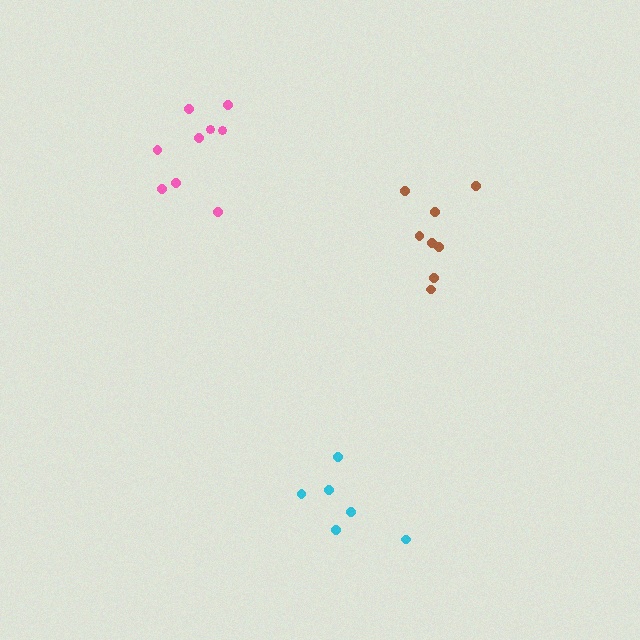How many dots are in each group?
Group 1: 9 dots, Group 2: 8 dots, Group 3: 6 dots (23 total).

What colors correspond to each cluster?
The clusters are colored: pink, brown, cyan.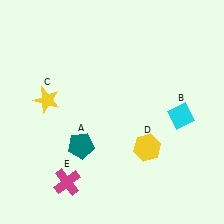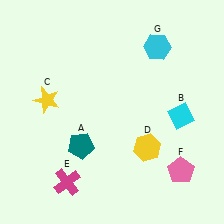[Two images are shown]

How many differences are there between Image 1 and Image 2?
There are 2 differences between the two images.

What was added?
A pink pentagon (F), a cyan hexagon (G) were added in Image 2.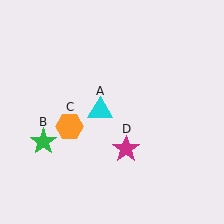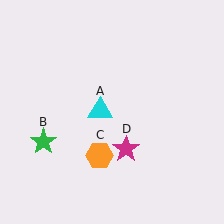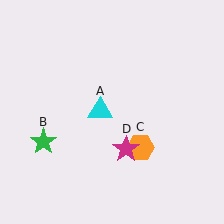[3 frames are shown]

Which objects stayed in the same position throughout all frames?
Cyan triangle (object A) and green star (object B) and magenta star (object D) remained stationary.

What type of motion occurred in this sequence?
The orange hexagon (object C) rotated counterclockwise around the center of the scene.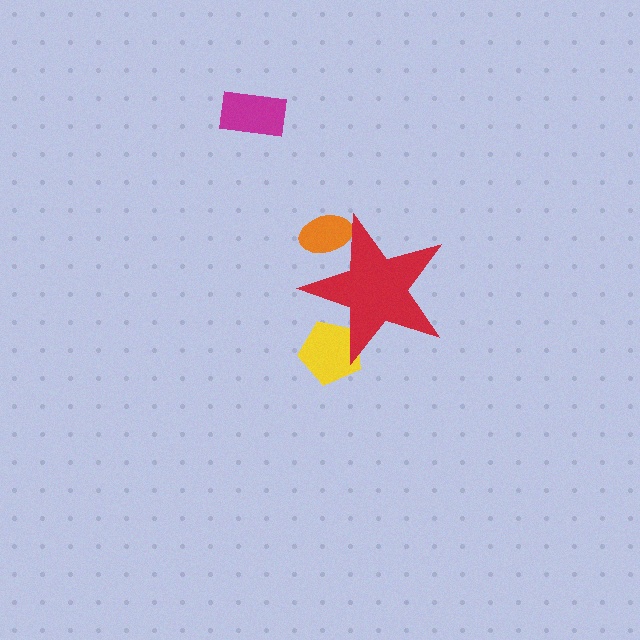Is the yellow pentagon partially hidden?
Yes, the yellow pentagon is partially hidden behind the red star.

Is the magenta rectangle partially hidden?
No, the magenta rectangle is fully visible.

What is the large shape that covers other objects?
A red star.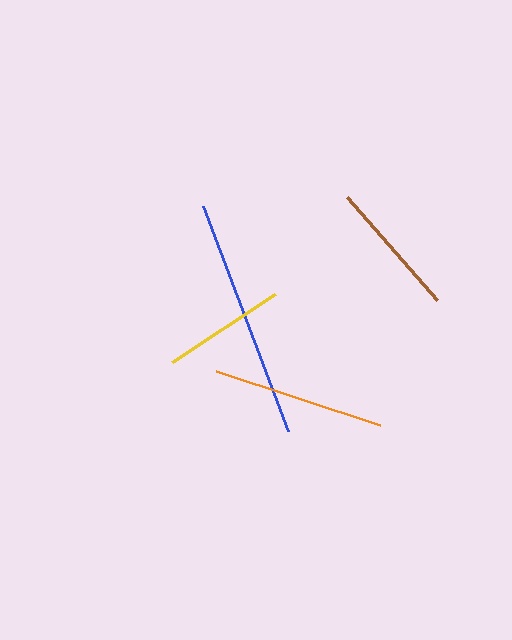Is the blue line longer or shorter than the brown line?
The blue line is longer than the brown line.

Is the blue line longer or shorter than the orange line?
The blue line is longer than the orange line.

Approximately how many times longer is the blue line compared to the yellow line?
The blue line is approximately 1.9 times the length of the yellow line.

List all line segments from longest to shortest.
From longest to shortest: blue, orange, brown, yellow.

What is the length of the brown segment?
The brown segment is approximately 137 pixels long.